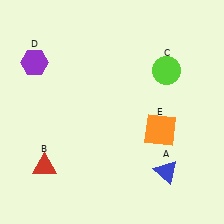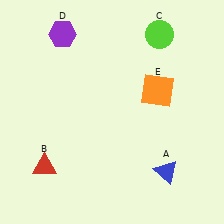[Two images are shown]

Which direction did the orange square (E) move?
The orange square (E) moved up.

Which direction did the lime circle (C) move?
The lime circle (C) moved up.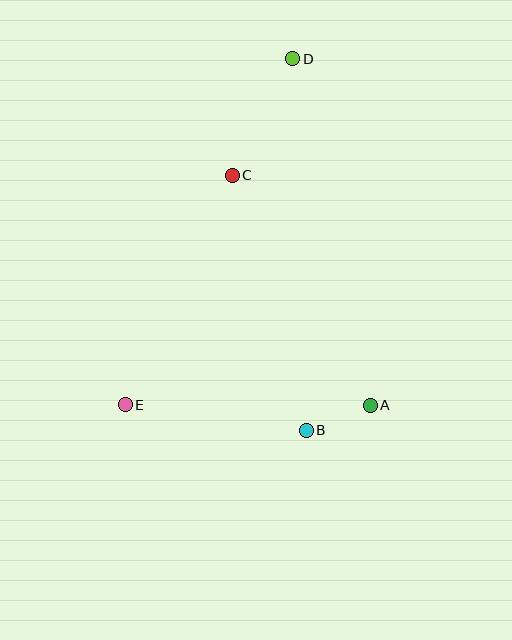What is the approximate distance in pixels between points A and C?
The distance between A and C is approximately 268 pixels.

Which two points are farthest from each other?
Points D and E are farthest from each other.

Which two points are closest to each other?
Points A and B are closest to each other.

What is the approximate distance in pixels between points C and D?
The distance between C and D is approximately 131 pixels.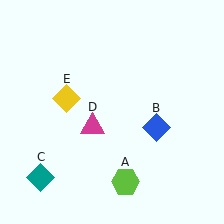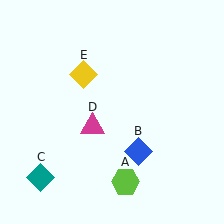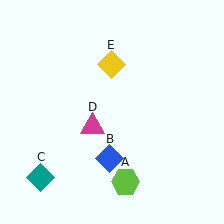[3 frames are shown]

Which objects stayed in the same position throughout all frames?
Lime hexagon (object A) and teal diamond (object C) and magenta triangle (object D) remained stationary.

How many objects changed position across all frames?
2 objects changed position: blue diamond (object B), yellow diamond (object E).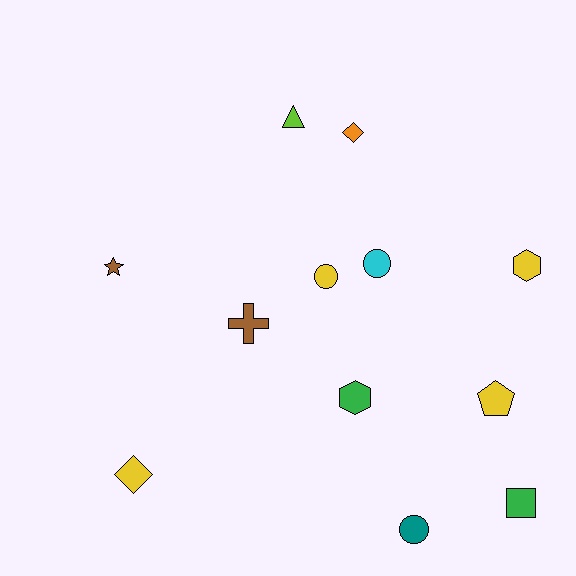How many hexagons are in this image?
There are 2 hexagons.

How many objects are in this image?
There are 12 objects.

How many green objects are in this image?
There are 2 green objects.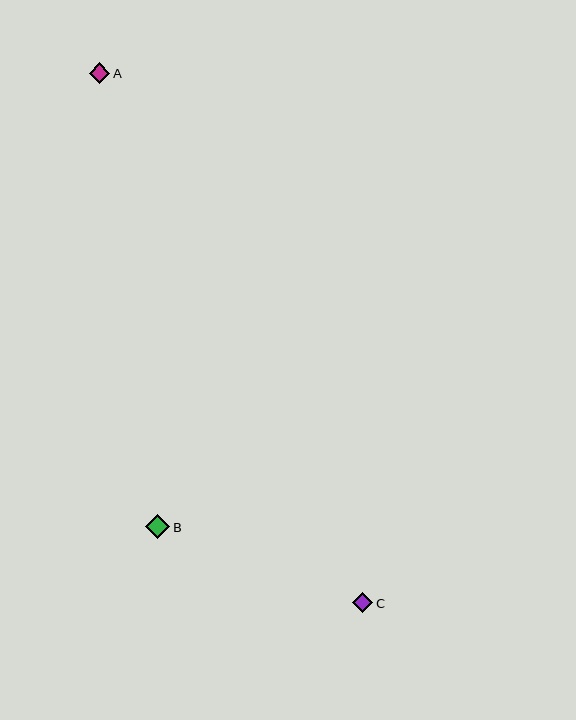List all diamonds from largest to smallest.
From largest to smallest: B, A, C.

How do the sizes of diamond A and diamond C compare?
Diamond A and diamond C are approximately the same size.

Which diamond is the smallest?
Diamond C is the smallest with a size of approximately 20 pixels.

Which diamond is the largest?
Diamond B is the largest with a size of approximately 24 pixels.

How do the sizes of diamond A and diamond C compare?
Diamond A and diamond C are approximately the same size.